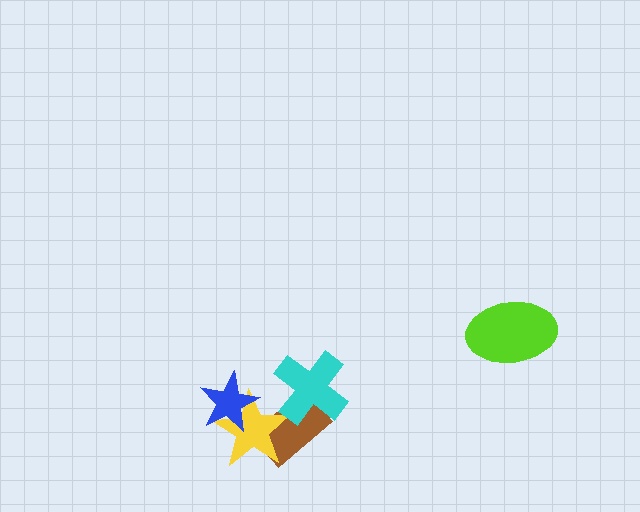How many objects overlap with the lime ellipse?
0 objects overlap with the lime ellipse.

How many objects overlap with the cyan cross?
1 object overlaps with the cyan cross.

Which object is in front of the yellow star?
The blue star is in front of the yellow star.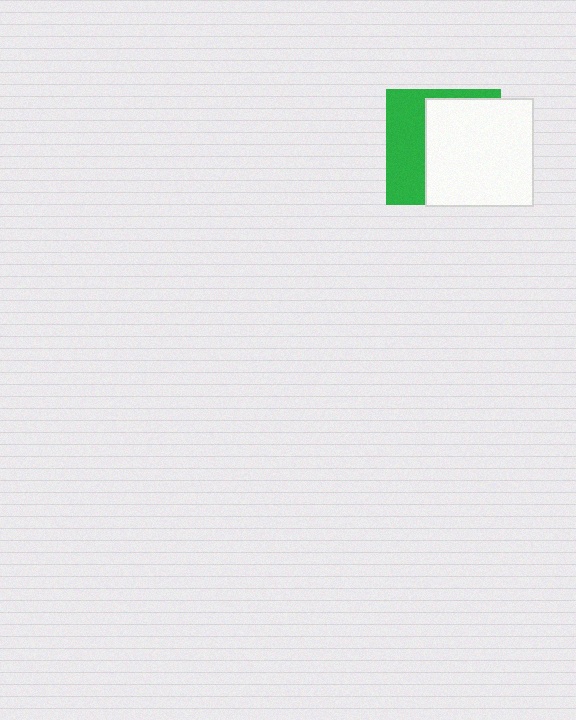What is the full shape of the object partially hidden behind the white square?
The partially hidden object is a green square.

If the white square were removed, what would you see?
You would see the complete green square.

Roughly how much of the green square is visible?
A small part of it is visible (roughly 39%).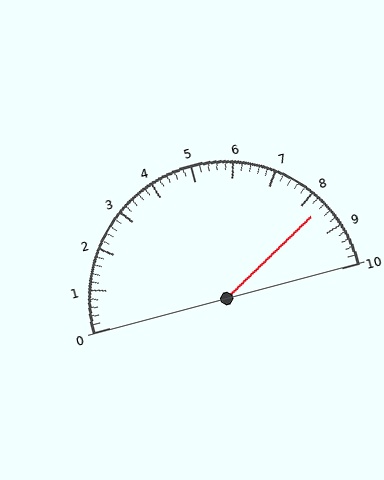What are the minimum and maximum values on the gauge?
The gauge ranges from 0 to 10.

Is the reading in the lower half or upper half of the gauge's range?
The reading is in the upper half of the range (0 to 10).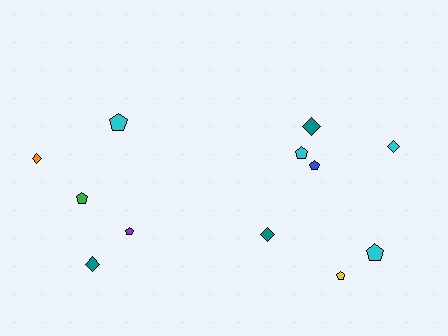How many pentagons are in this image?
There are 7 pentagons.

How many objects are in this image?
There are 12 objects.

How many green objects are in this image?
There is 1 green object.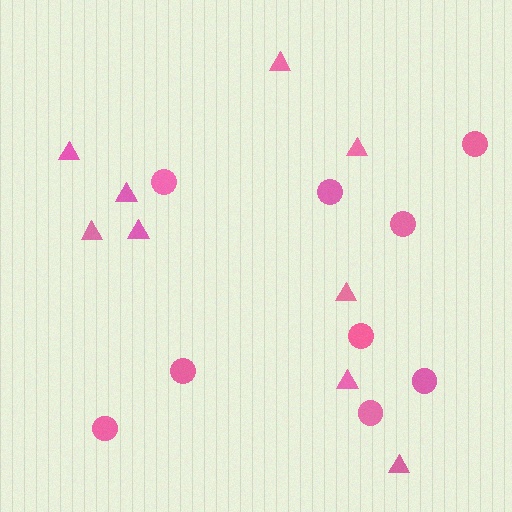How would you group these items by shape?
There are 2 groups: one group of circles (9) and one group of triangles (9).